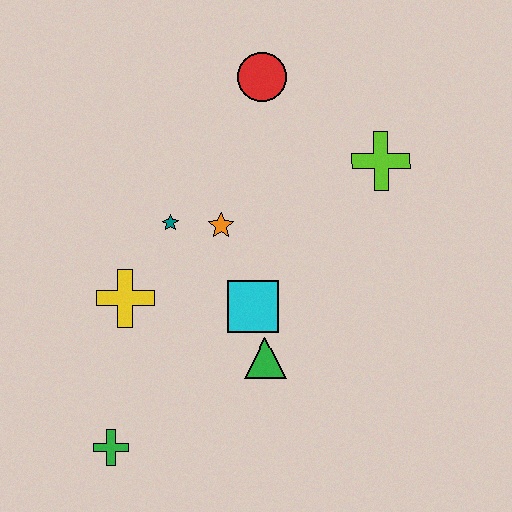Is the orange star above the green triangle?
Yes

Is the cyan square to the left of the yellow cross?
No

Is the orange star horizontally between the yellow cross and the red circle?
Yes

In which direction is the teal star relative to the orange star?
The teal star is to the left of the orange star.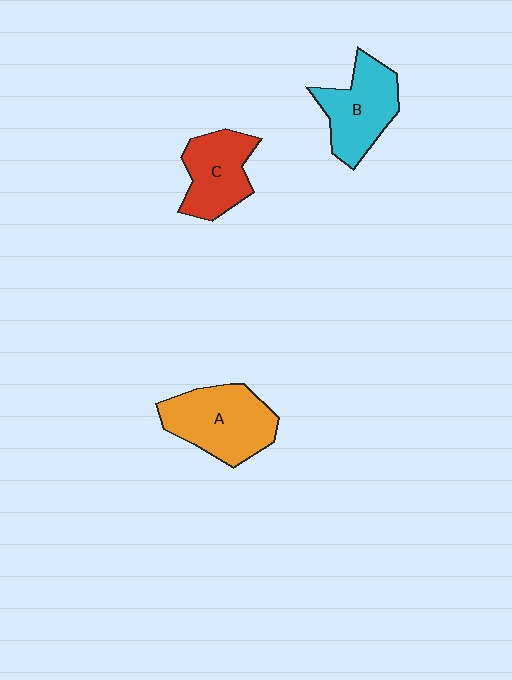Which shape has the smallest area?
Shape C (red).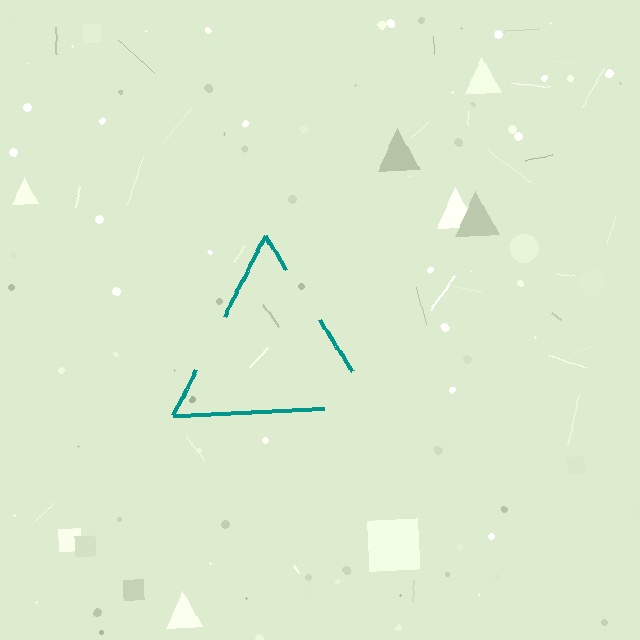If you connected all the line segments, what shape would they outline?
They would outline a triangle.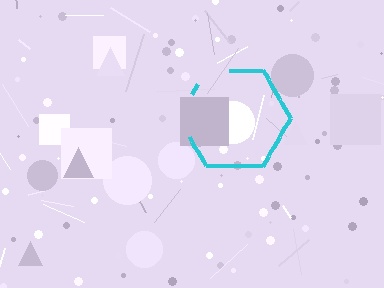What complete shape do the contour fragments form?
The contour fragments form a hexagon.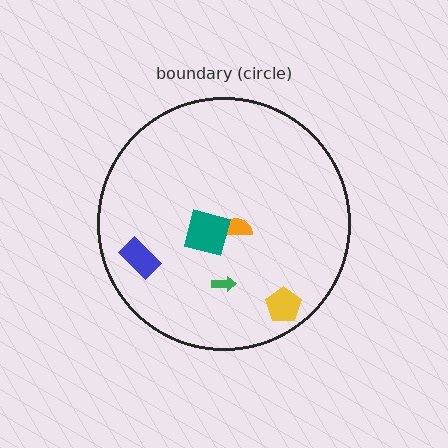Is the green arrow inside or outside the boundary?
Inside.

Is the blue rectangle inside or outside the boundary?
Inside.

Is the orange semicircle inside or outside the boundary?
Inside.